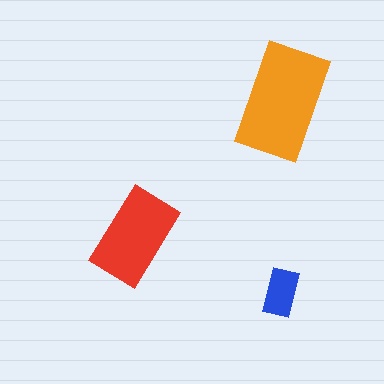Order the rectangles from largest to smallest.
the orange one, the red one, the blue one.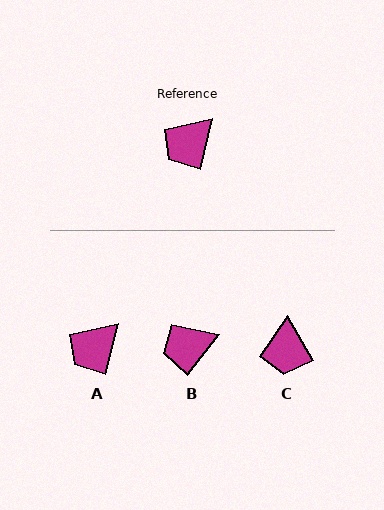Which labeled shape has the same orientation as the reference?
A.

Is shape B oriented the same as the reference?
No, it is off by about 24 degrees.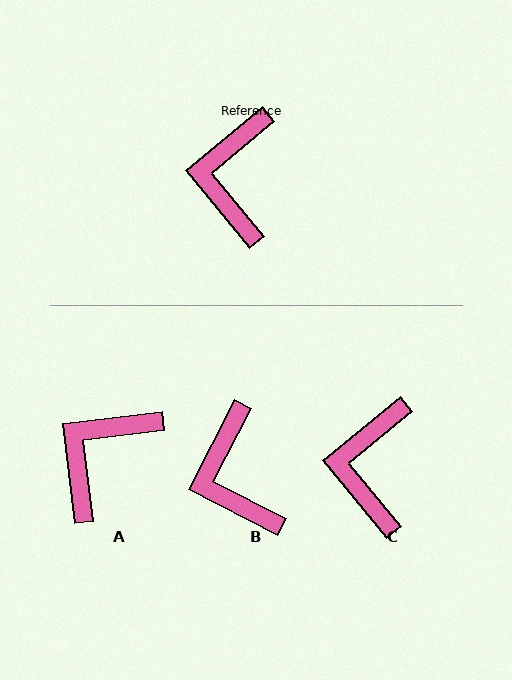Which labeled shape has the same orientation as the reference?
C.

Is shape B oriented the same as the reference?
No, it is off by about 23 degrees.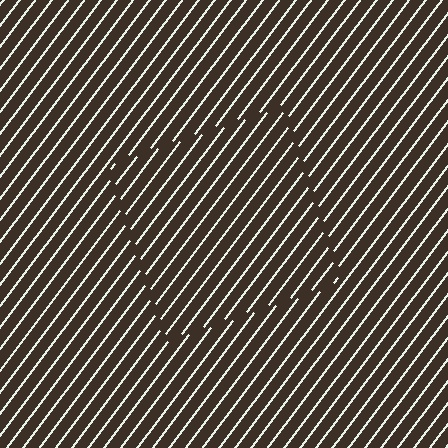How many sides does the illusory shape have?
4 sides — the line-ends trace a square.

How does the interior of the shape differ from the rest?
The interior of the shape contains the same grating, shifted by half a period — the contour is defined by the phase discontinuity where line-ends from the inner and outer gratings abut.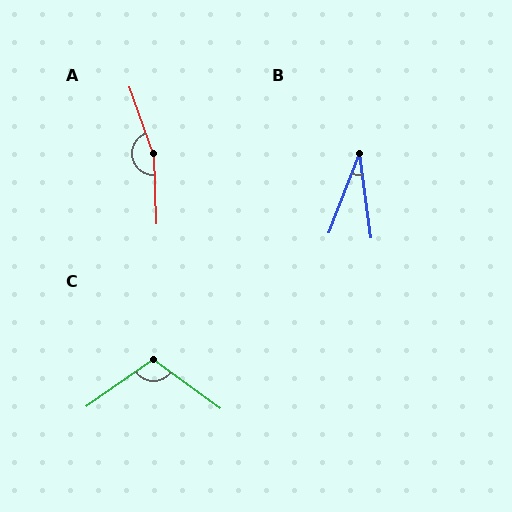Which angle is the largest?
A, at approximately 162 degrees.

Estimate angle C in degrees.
Approximately 109 degrees.